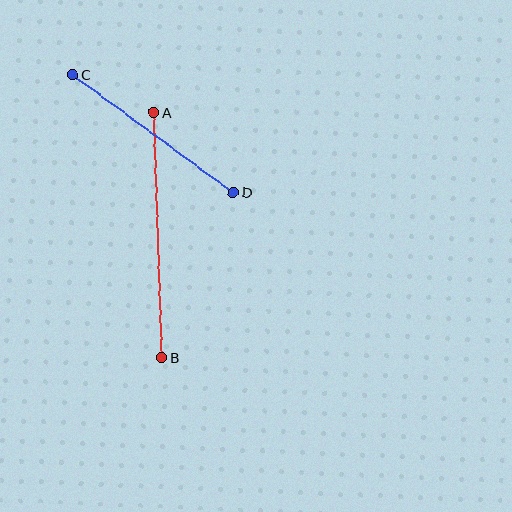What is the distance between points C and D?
The distance is approximately 199 pixels.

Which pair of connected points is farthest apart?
Points A and B are farthest apart.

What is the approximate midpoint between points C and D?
The midpoint is at approximately (153, 133) pixels.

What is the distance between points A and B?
The distance is approximately 245 pixels.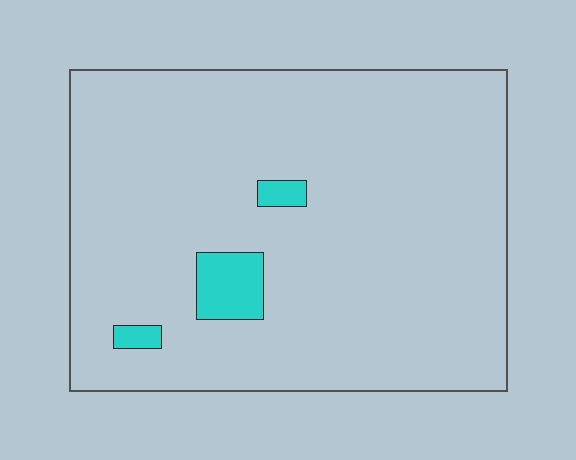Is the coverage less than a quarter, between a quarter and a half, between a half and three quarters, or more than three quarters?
Less than a quarter.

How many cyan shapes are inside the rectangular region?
3.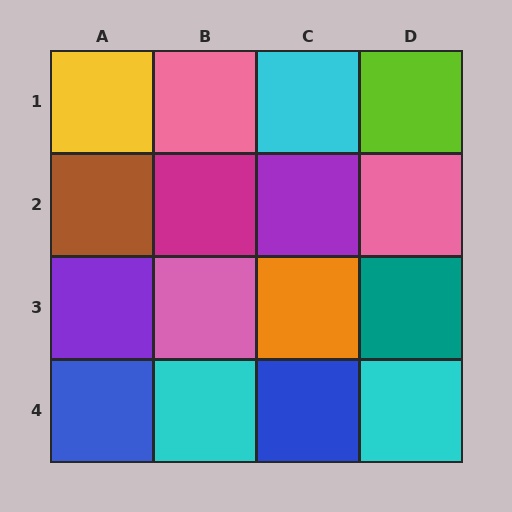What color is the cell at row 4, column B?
Cyan.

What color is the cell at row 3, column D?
Teal.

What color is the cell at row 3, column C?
Orange.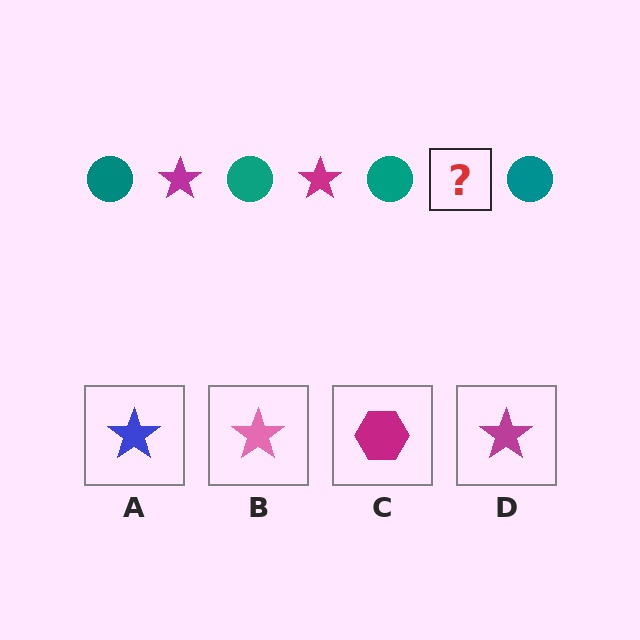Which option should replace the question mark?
Option D.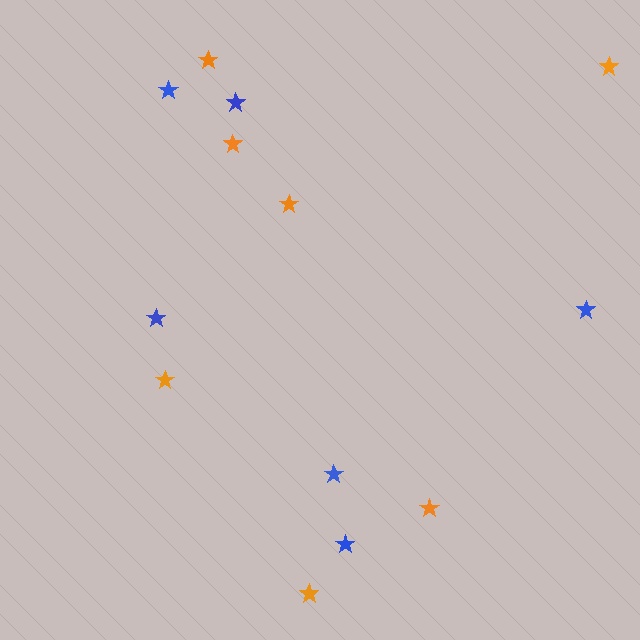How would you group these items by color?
There are 2 groups: one group of orange stars (7) and one group of blue stars (6).